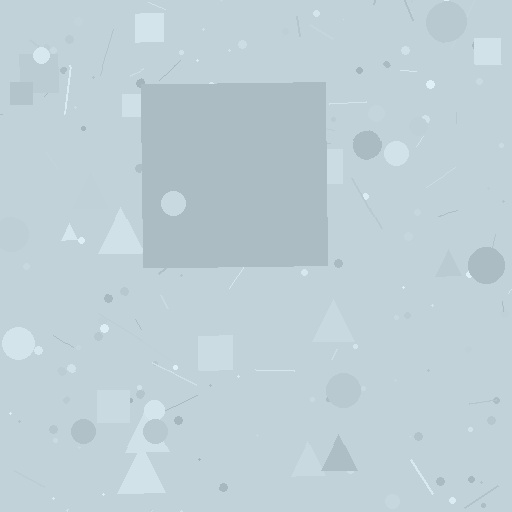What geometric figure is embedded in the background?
A square is embedded in the background.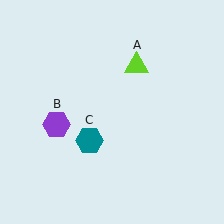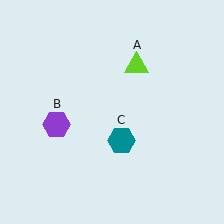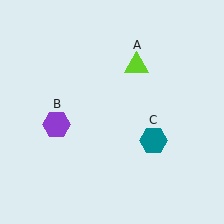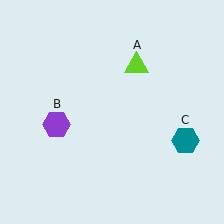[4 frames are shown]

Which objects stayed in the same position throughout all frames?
Lime triangle (object A) and purple hexagon (object B) remained stationary.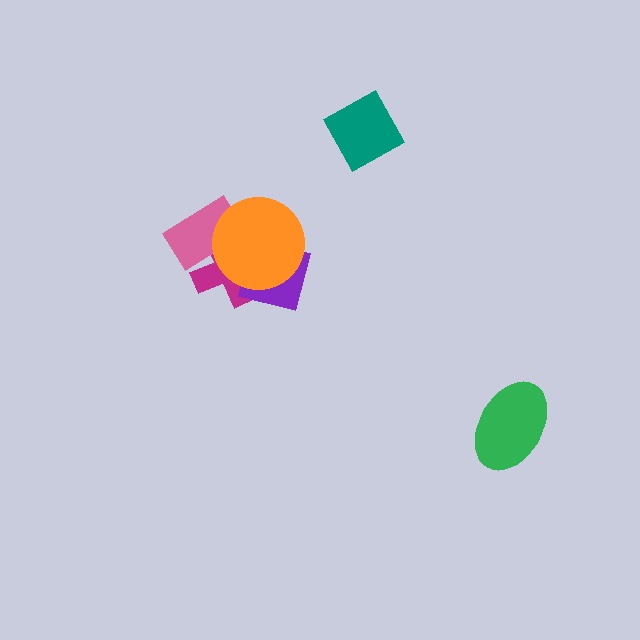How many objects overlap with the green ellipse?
0 objects overlap with the green ellipse.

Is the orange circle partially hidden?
No, no other shape covers it.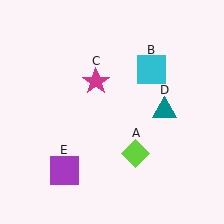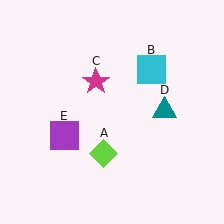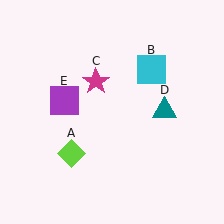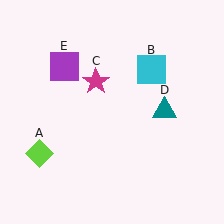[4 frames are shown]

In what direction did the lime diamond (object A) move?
The lime diamond (object A) moved left.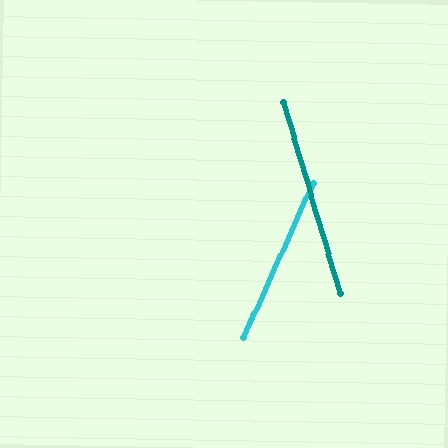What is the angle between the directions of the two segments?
Approximately 41 degrees.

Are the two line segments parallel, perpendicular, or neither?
Neither parallel nor perpendicular — they differ by about 41°.